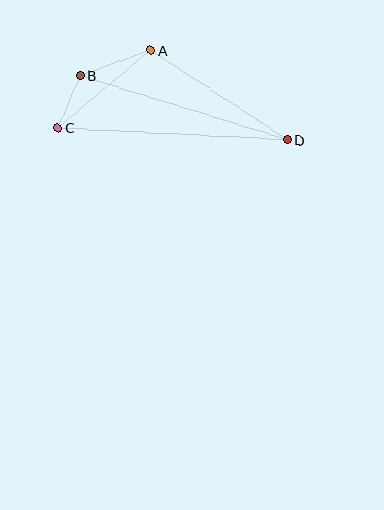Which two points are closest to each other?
Points B and C are closest to each other.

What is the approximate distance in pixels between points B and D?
The distance between B and D is approximately 217 pixels.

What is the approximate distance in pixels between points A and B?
The distance between A and B is approximately 75 pixels.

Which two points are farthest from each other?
Points C and D are farthest from each other.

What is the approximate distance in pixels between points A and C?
The distance between A and C is approximately 121 pixels.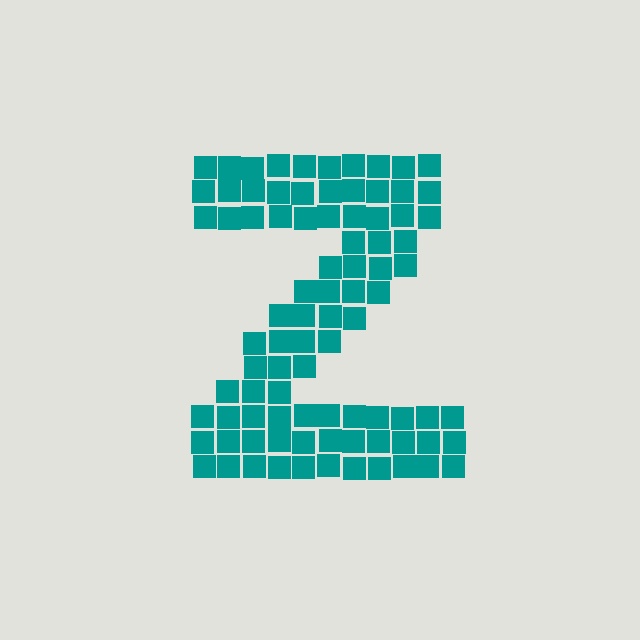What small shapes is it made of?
It is made of small squares.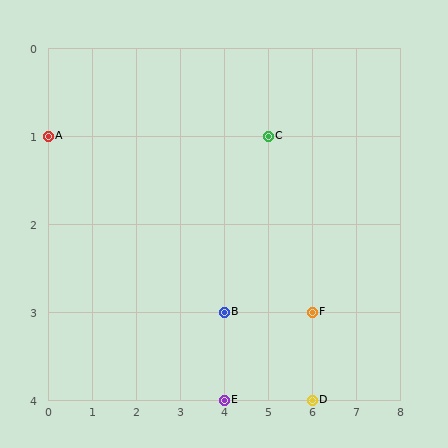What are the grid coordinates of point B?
Point B is at grid coordinates (4, 3).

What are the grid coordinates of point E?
Point E is at grid coordinates (4, 4).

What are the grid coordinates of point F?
Point F is at grid coordinates (6, 3).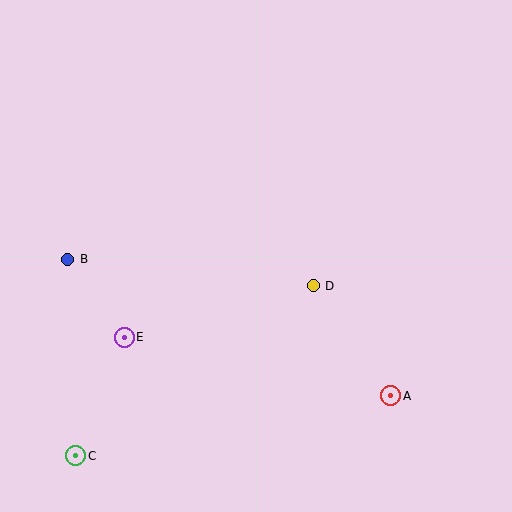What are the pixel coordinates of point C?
Point C is at (76, 456).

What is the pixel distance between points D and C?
The distance between D and C is 292 pixels.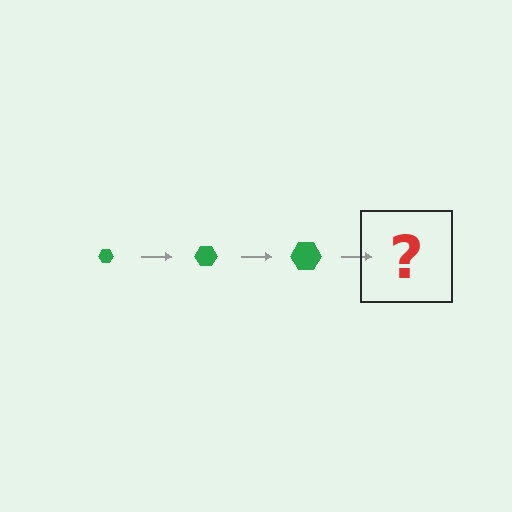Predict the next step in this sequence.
The next step is a green hexagon, larger than the previous one.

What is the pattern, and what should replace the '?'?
The pattern is that the hexagon gets progressively larger each step. The '?' should be a green hexagon, larger than the previous one.